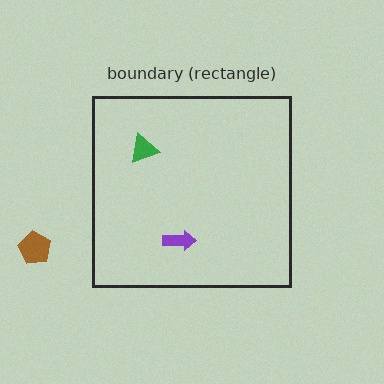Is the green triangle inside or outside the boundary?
Inside.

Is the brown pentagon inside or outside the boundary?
Outside.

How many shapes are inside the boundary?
2 inside, 1 outside.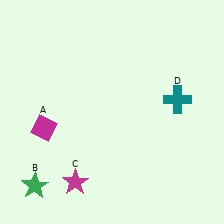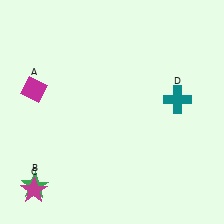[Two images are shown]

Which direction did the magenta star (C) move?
The magenta star (C) moved left.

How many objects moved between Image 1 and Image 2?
2 objects moved between the two images.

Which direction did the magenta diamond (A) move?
The magenta diamond (A) moved up.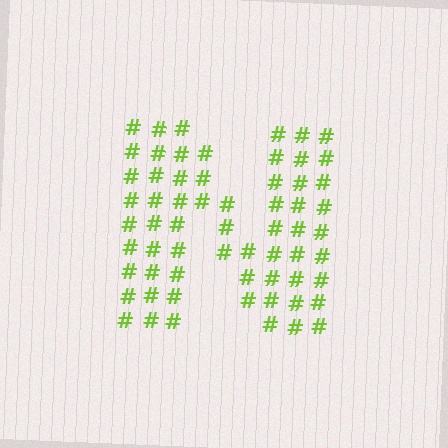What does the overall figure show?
The overall figure shows the letter N.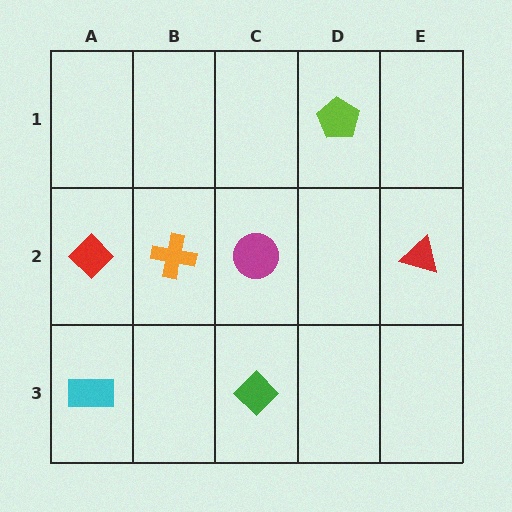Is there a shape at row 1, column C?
No, that cell is empty.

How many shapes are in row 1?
1 shape.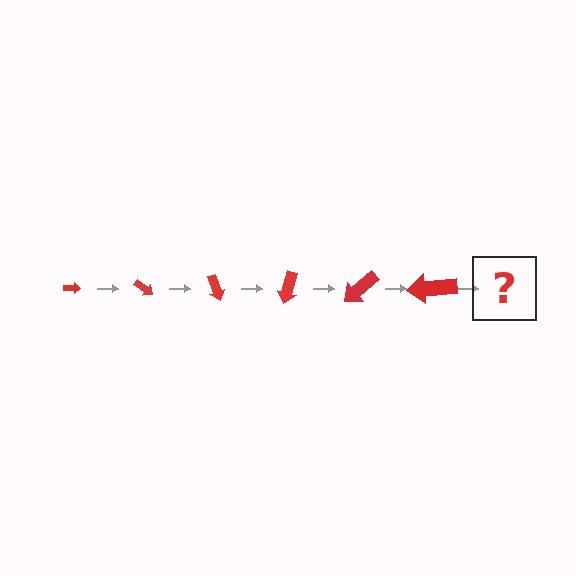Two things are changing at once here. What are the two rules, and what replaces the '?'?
The two rules are that the arrow grows larger each step and it rotates 35 degrees each step. The '?' should be an arrow, larger than the previous one and rotated 210 degrees from the start.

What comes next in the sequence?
The next element should be an arrow, larger than the previous one and rotated 210 degrees from the start.